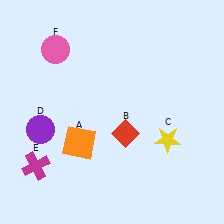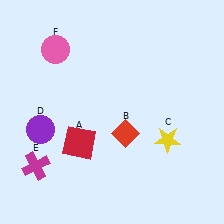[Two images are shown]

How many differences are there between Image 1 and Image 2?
There is 1 difference between the two images.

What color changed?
The square (A) changed from orange in Image 1 to red in Image 2.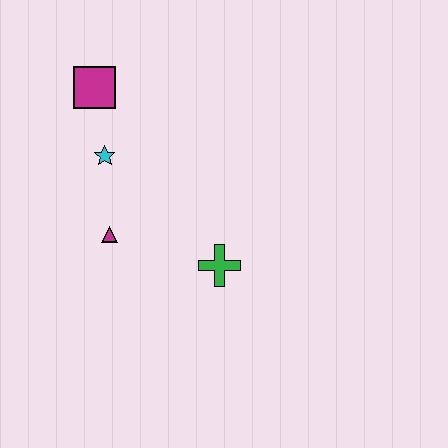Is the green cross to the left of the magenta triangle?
No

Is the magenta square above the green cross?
Yes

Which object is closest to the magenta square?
The cyan star is closest to the magenta square.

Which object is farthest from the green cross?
The magenta square is farthest from the green cross.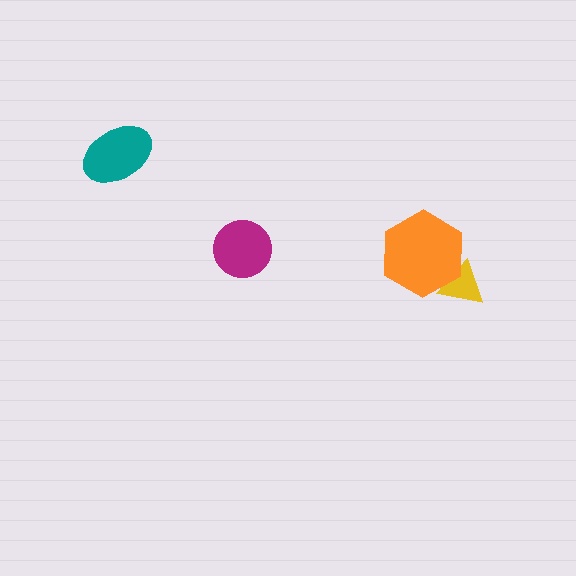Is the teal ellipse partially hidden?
No, no other shape covers it.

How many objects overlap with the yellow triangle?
1 object overlaps with the yellow triangle.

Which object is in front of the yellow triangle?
The orange hexagon is in front of the yellow triangle.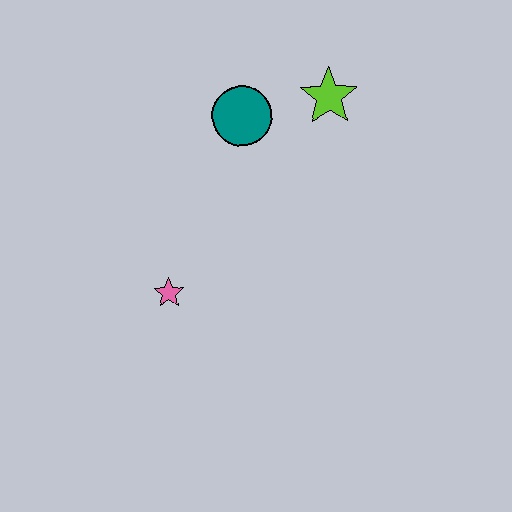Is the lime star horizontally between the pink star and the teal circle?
No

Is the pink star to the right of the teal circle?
No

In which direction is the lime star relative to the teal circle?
The lime star is to the right of the teal circle.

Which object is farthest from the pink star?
The lime star is farthest from the pink star.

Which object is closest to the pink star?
The teal circle is closest to the pink star.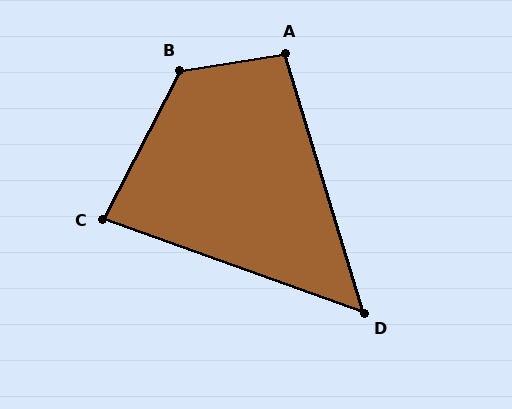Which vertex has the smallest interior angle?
D, at approximately 53 degrees.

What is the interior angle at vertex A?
Approximately 98 degrees (obtuse).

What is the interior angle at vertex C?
Approximately 82 degrees (acute).